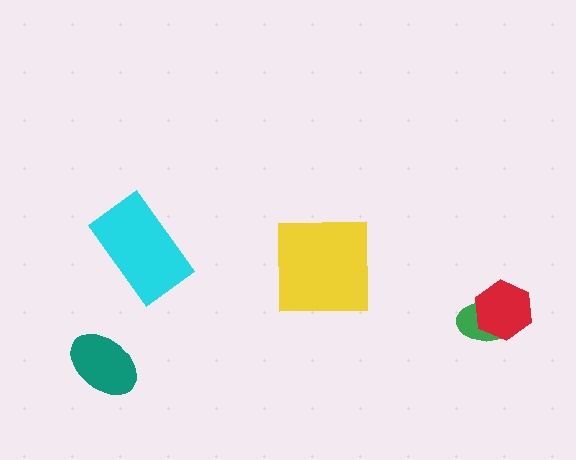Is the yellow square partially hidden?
No, no other shape covers it.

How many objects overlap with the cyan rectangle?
0 objects overlap with the cyan rectangle.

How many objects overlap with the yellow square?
0 objects overlap with the yellow square.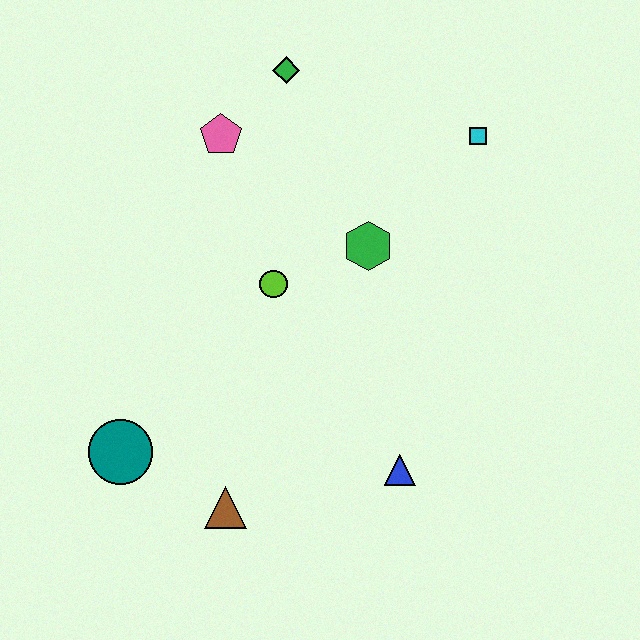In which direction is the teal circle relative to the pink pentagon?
The teal circle is below the pink pentagon.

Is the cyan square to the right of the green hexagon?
Yes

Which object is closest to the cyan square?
The green hexagon is closest to the cyan square.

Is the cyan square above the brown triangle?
Yes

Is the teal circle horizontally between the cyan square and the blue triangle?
No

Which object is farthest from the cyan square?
The teal circle is farthest from the cyan square.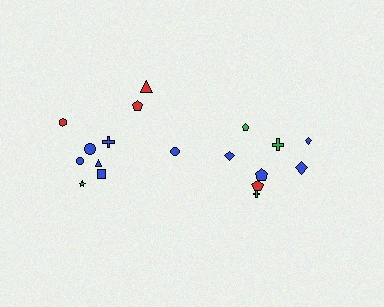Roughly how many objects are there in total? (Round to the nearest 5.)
Roughly 20 objects in total.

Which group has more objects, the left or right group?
The left group.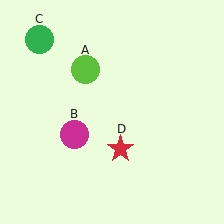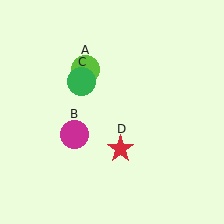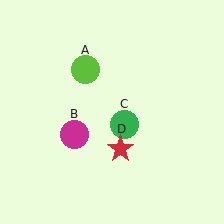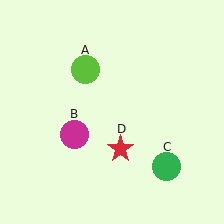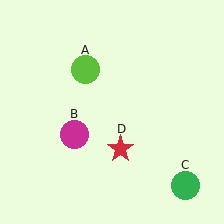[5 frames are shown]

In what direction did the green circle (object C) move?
The green circle (object C) moved down and to the right.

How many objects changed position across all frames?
1 object changed position: green circle (object C).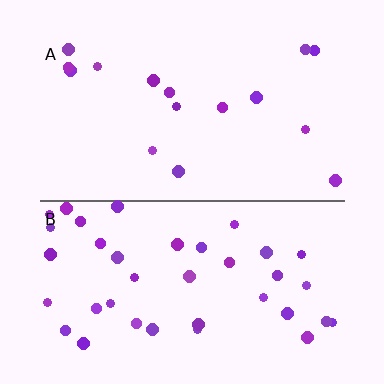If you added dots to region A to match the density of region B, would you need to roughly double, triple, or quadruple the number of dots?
Approximately double.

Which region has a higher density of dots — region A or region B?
B (the bottom).